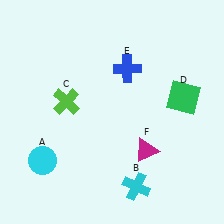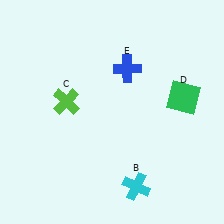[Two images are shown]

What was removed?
The cyan circle (A), the magenta triangle (F) were removed in Image 2.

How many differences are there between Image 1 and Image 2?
There are 2 differences between the two images.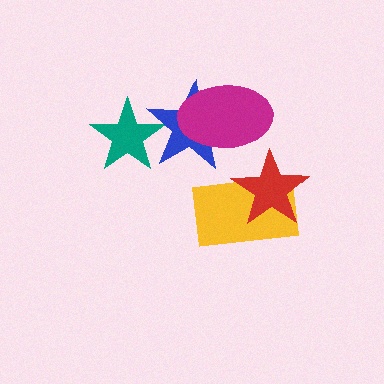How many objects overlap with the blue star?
2 objects overlap with the blue star.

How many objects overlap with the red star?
1 object overlaps with the red star.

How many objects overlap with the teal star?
1 object overlaps with the teal star.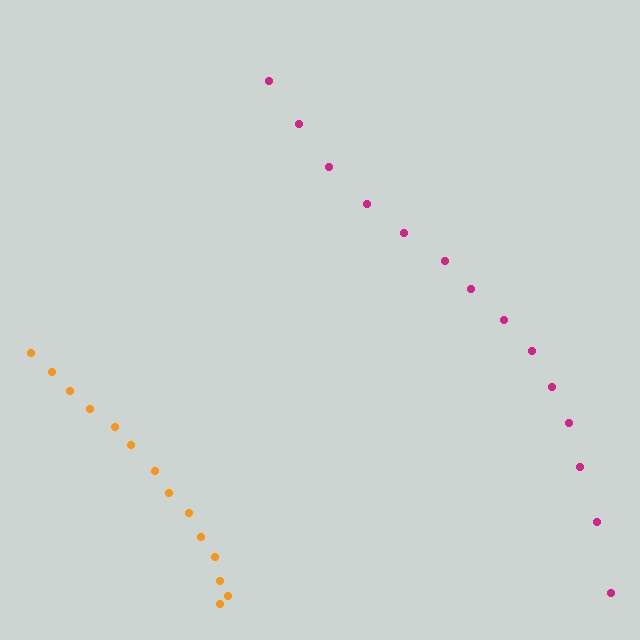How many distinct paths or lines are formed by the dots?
There are 2 distinct paths.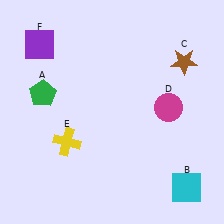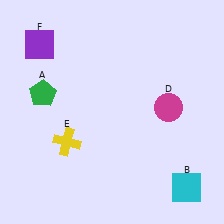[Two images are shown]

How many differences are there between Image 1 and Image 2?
There is 1 difference between the two images.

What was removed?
The brown star (C) was removed in Image 2.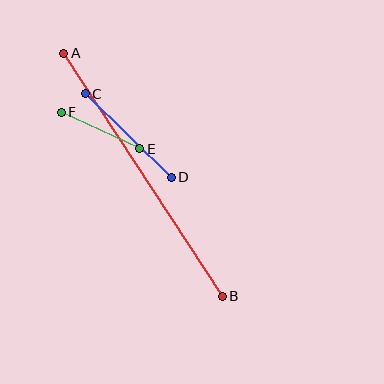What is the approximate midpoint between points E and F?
The midpoint is at approximately (101, 131) pixels.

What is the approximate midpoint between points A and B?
The midpoint is at approximately (143, 175) pixels.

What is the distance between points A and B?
The distance is approximately 290 pixels.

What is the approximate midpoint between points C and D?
The midpoint is at approximately (128, 135) pixels.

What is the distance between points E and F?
The distance is approximately 87 pixels.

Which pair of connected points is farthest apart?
Points A and B are farthest apart.